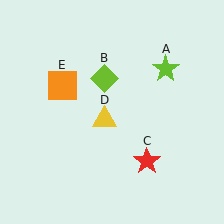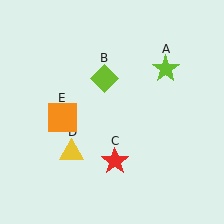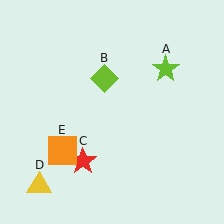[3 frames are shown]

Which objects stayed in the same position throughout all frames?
Lime star (object A) and lime diamond (object B) remained stationary.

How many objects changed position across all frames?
3 objects changed position: red star (object C), yellow triangle (object D), orange square (object E).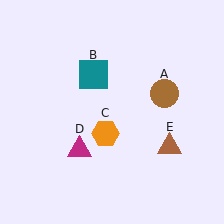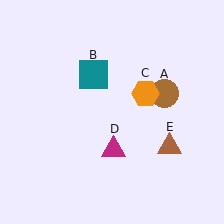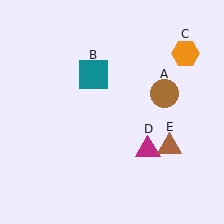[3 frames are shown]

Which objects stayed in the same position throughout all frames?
Brown circle (object A) and teal square (object B) and brown triangle (object E) remained stationary.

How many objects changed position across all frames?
2 objects changed position: orange hexagon (object C), magenta triangle (object D).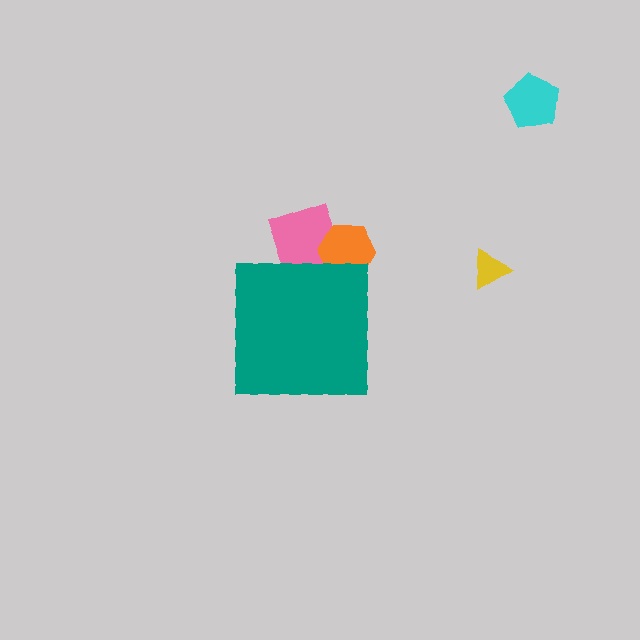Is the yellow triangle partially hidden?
No, the yellow triangle is fully visible.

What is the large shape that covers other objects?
A teal square.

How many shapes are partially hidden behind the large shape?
2 shapes are partially hidden.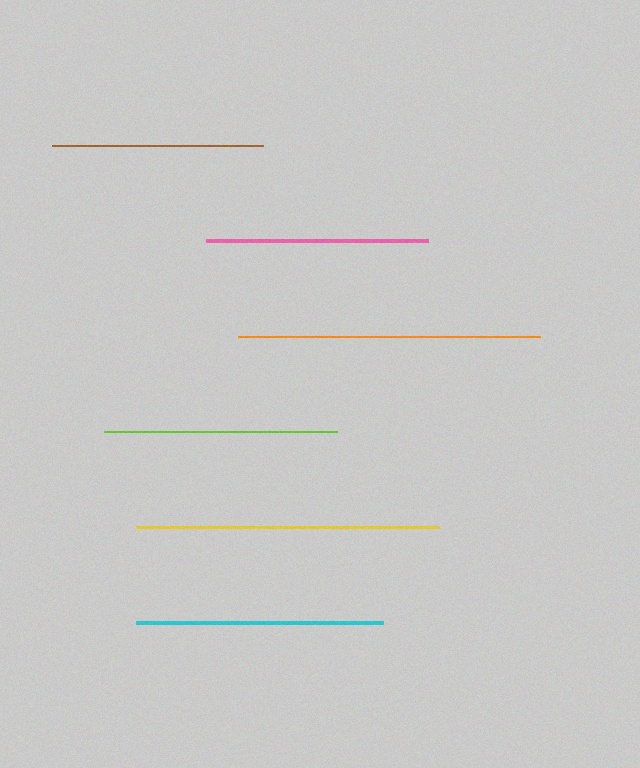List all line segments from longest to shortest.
From longest to shortest: yellow, orange, cyan, lime, pink, brown.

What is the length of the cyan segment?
The cyan segment is approximately 247 pixels long.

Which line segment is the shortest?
The brown line is the shortest at approximately 210 pixels.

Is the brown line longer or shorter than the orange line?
The orange line is longer than the brown line.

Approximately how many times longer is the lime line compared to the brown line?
The lime line is approximately 1.1 times the length of the brown line.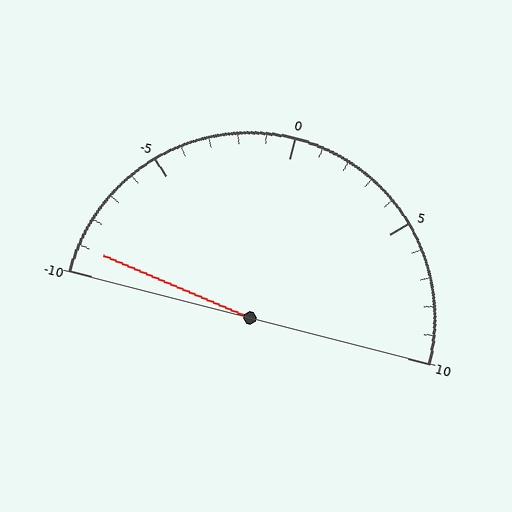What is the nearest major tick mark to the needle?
The nearest major tick mark is -10.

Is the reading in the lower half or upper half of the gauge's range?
The reading is in the lower half of the range (-10 to 10).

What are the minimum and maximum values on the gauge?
The gauge ranges from -10 to 10.